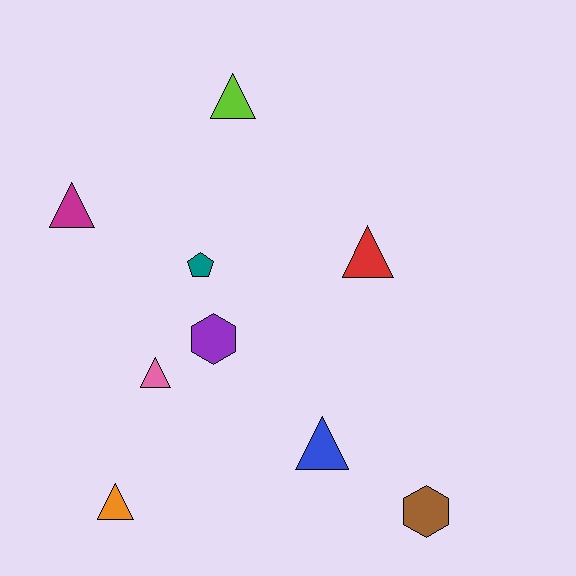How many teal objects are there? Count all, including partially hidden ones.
There is 1 teal object.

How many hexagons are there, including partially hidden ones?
There are 2 hexagons.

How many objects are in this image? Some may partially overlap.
There are 9 objects.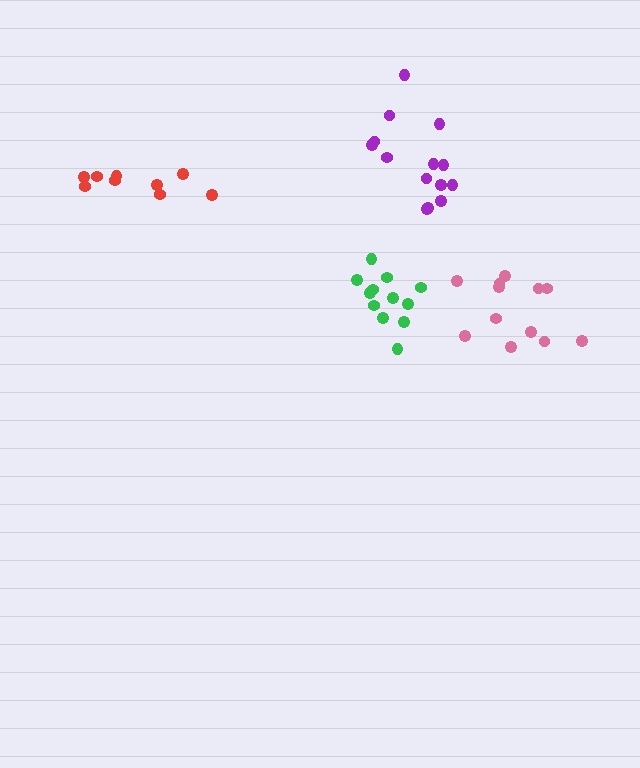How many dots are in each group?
Group 1: 12 dots, Group 2: 14 dots, Group 3: 9 dots, Group 4: 12 dots (47 total).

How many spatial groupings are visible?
There are 4 spatial groupings.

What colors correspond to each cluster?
The clusters are colored: green, purple, red, pink.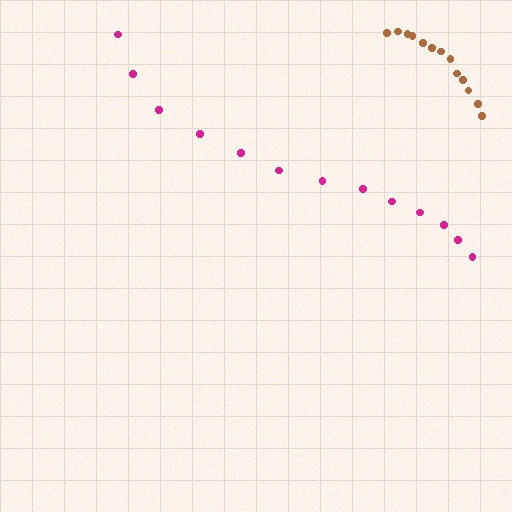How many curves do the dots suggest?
There are 2 distinct paths.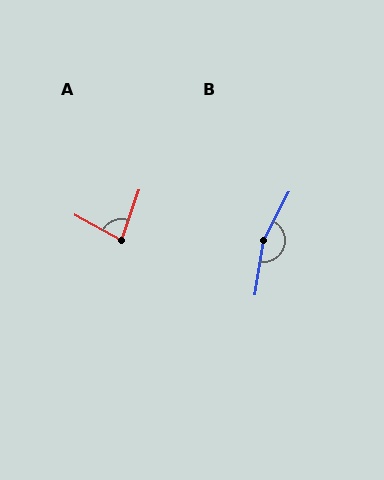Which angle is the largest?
B, at approximately 161 degrees.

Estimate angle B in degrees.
Approximately 161 degrees.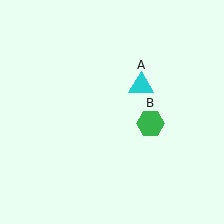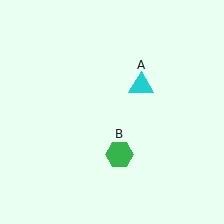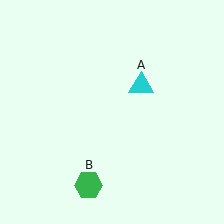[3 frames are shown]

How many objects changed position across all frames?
1 object changed position: green hexagon (object B).